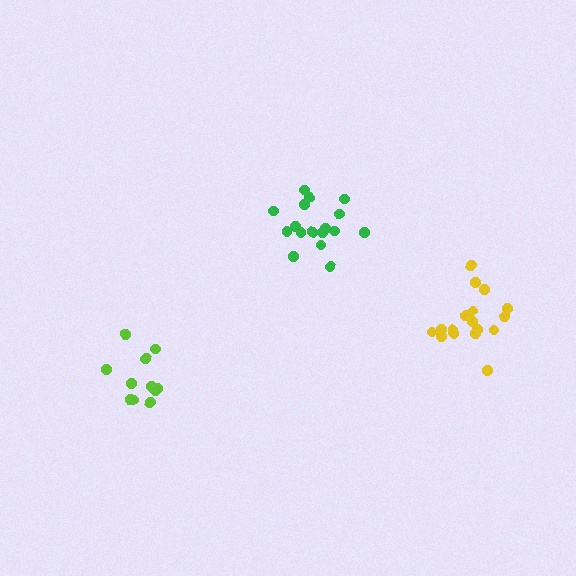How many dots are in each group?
Group 1: 11 dots, Group 2: 17 dots, Group 3: 17 dots (45 total).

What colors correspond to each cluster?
The clusters are colored: lime, green, yellow.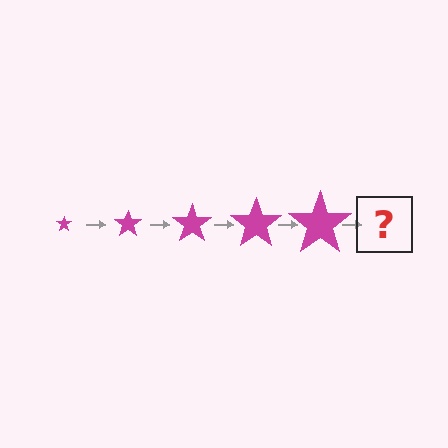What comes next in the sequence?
The next element should be a magenta star, larger than the previous one.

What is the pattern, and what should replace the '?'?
The pattern is that the star gets progressively larger each step. The '?' should be a magenta star, larger than the previous one.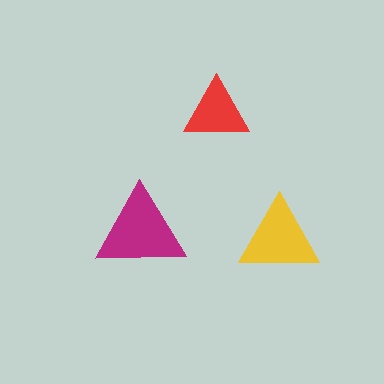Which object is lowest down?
The yellow triangle is bottommost.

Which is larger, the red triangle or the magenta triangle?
The magenta one.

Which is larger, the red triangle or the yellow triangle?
The yellow one.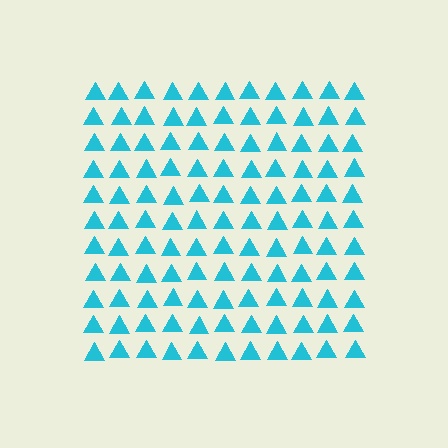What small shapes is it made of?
It is made of small triangles.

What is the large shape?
The large shape is a square.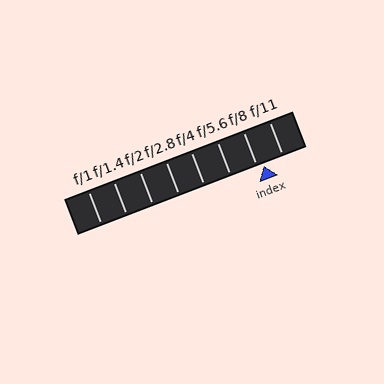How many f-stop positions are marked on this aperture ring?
There are 8 f-stop positions marked.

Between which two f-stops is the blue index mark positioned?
The index mark is between f/8 and f/11.